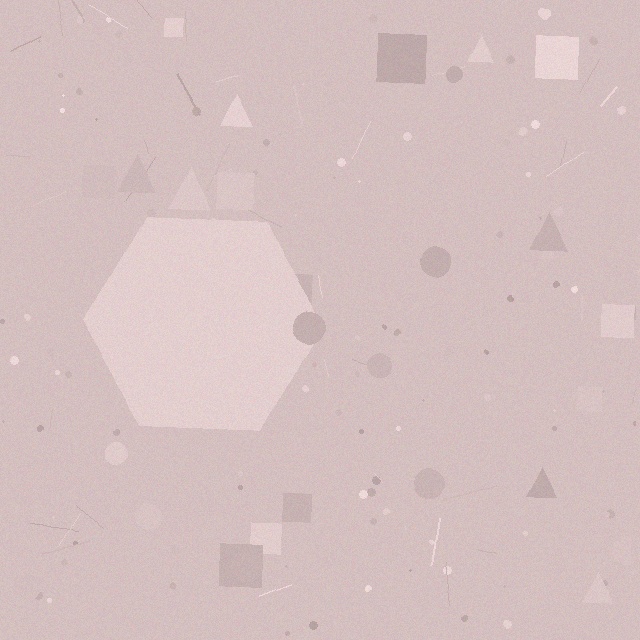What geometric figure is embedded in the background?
A hexagon is embedded in the background.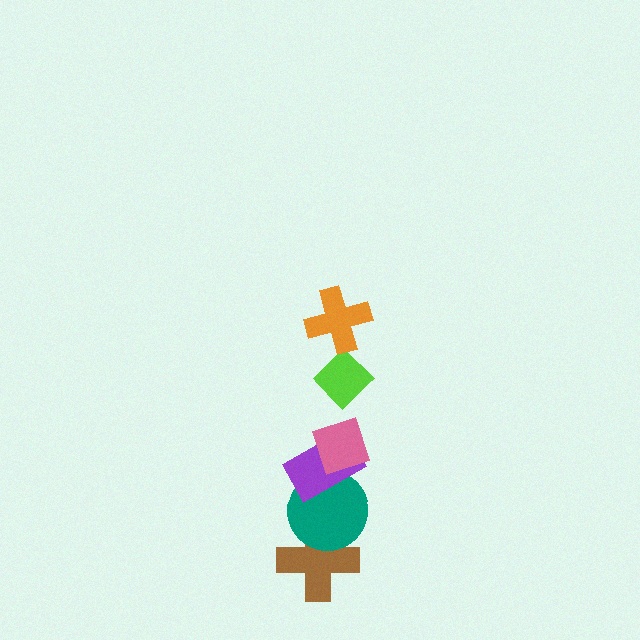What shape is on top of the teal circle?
The purple rectangle is on top of the teal circle.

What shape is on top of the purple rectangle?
The pink diamond is on top of the purple rectangle.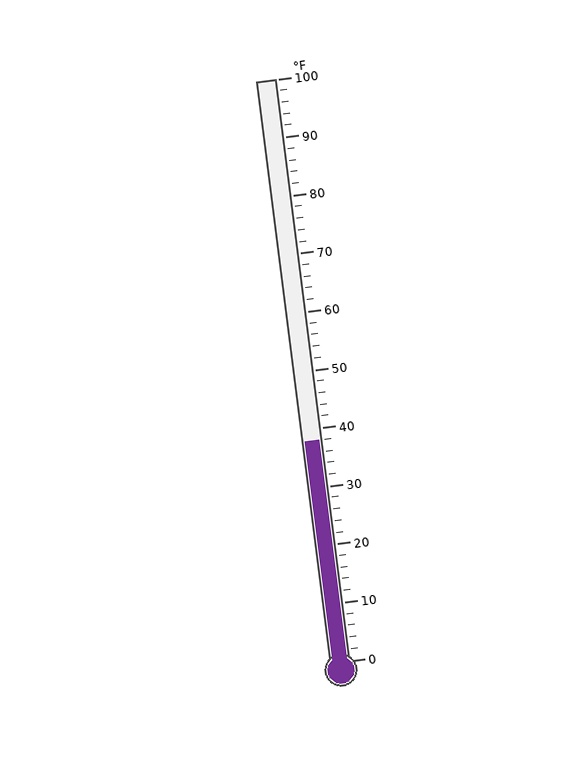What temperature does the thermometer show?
The thermometer shows approximately 38°F.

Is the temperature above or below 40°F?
The temperature is below 40°F.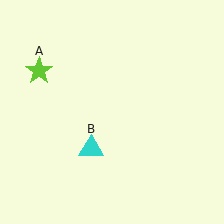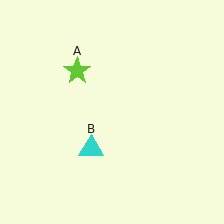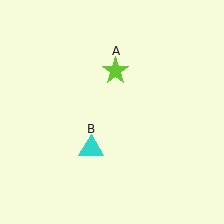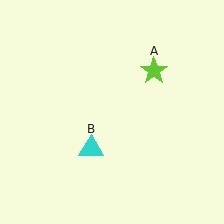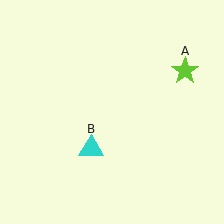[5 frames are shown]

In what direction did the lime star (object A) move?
The lime star (object A) moved right.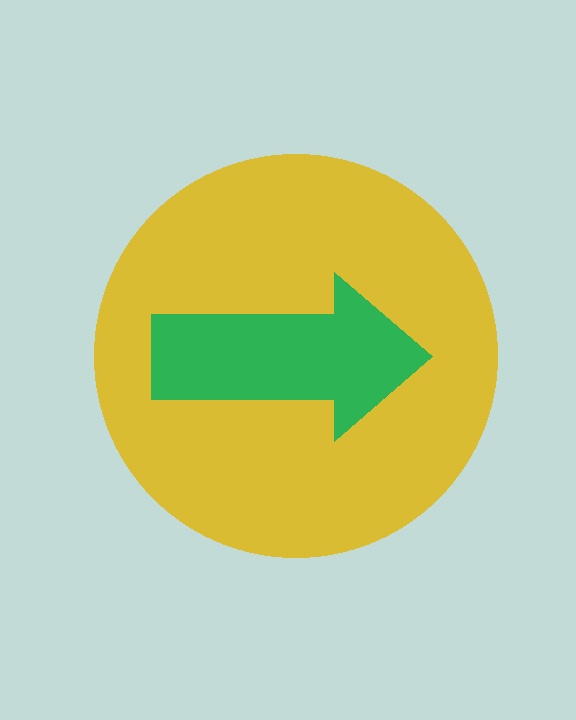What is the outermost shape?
The yellow circle.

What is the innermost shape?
The green arrow.